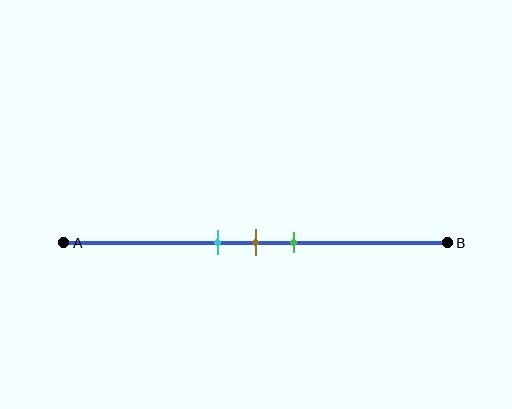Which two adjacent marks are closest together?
The cyan and brown marks are the closest adjacent pair.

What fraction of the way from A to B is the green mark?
The green mark is approximately 60% (0.6) of the way from A to B.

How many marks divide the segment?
There are 3 marks dividing the segment.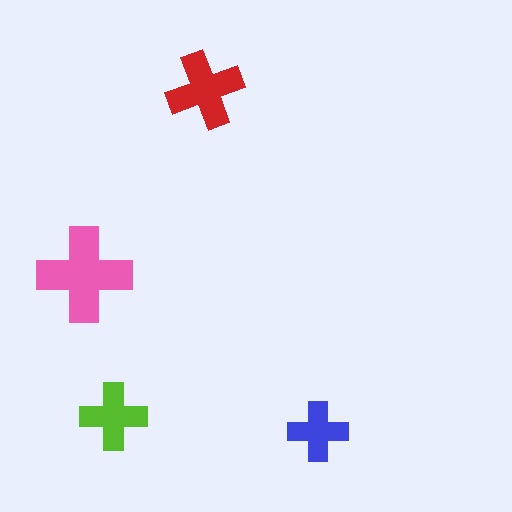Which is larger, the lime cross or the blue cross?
The lime one.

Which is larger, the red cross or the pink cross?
The pink one.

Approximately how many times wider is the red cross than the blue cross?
About 1.5 times wider.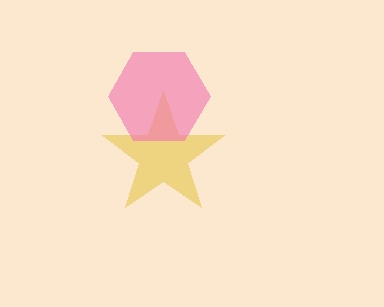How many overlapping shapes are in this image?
There are 2 overlapping shapes in the image.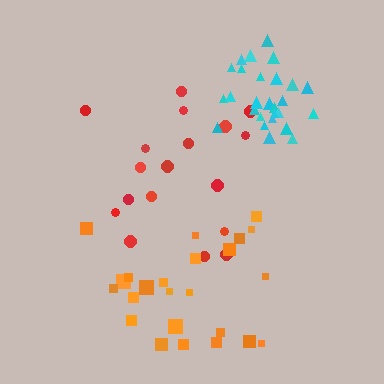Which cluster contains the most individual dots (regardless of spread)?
Cyan (27).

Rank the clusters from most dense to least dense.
cyan, orange, red.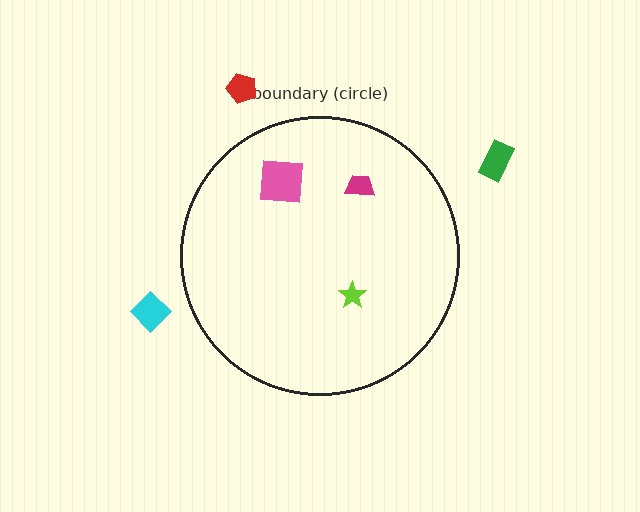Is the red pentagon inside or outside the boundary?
Outside.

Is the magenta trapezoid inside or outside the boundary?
Inside.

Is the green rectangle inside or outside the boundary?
Outside.